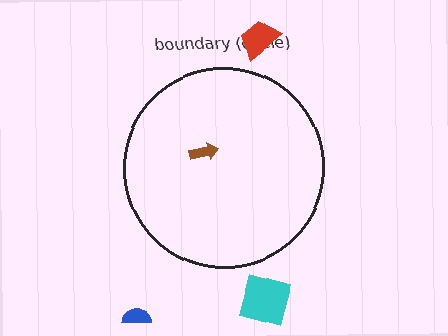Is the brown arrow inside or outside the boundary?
Inside.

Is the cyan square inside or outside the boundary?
Outside.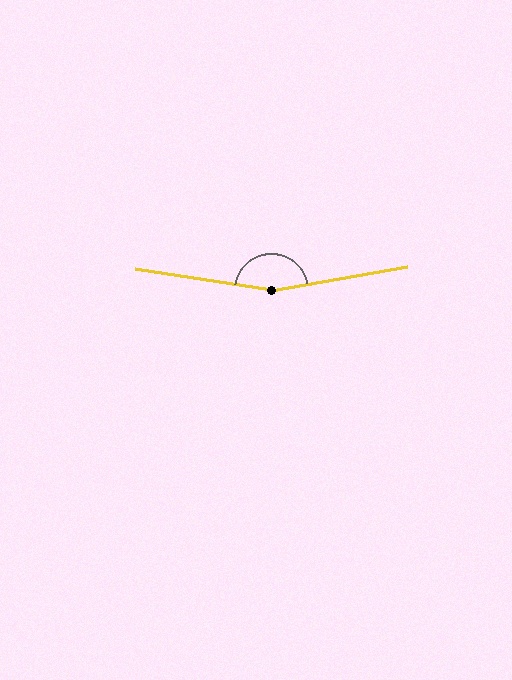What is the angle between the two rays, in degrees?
Approximately 161 degrees.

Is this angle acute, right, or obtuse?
It is obtuse.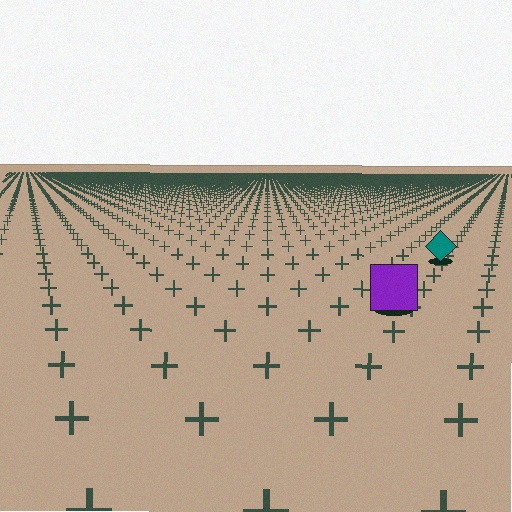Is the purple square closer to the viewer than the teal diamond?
Yes. The purple square is closer — you can tell from the texture gradient: the ground texture is coarser near it.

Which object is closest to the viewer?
The purple square is closest. The texture marks near it are larger and more spread out.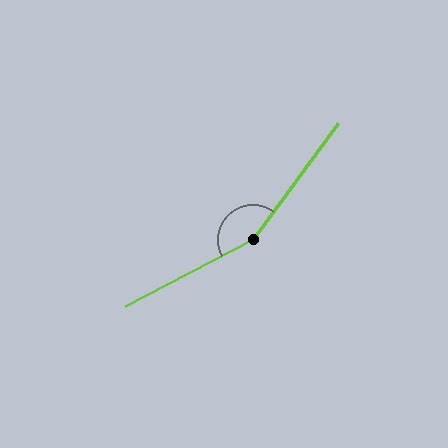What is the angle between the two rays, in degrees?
Approximately 154 degrees.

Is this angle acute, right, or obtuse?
It is obtuse.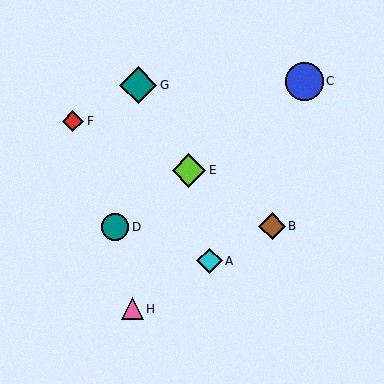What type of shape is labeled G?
Shape G is a teal diamond.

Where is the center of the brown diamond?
The center of the brown diamond is at (272, 226).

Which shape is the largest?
The blue circle (labeled C) is the largest.